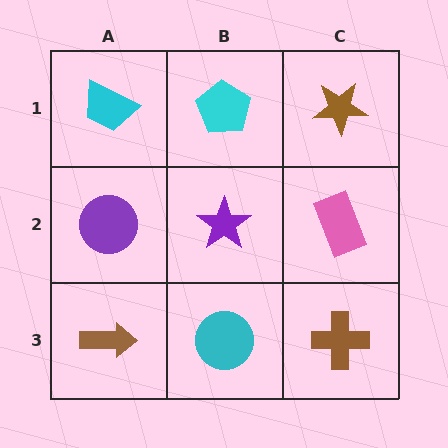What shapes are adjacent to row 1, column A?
A purple circle (row 2, column A), a cyan pentagon (row 1, column B).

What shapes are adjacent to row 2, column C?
A brown star (row 1, column C), a brown cross (row 3, column C), a purple star (row 2, column B).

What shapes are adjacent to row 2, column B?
A cyan pentagon (row 1, column B), a cyan circle (row 3, column B), a purple circle (row 2, column A), a pink rectangle (row 2, column C).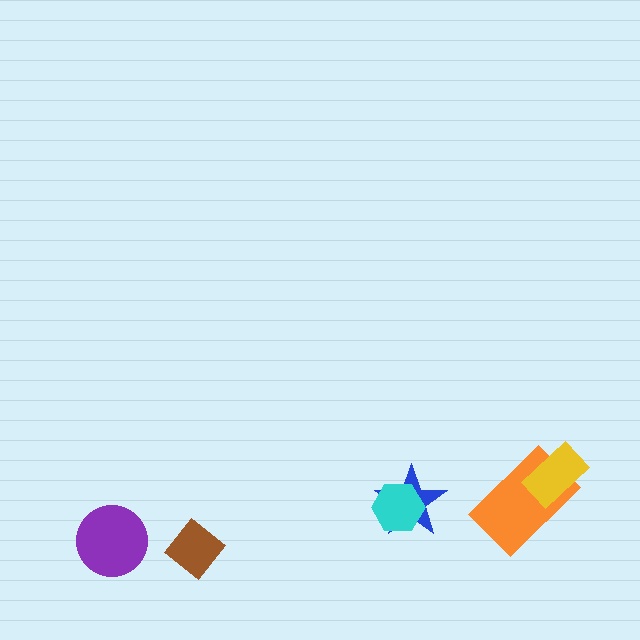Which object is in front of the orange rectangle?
The yellow rectangle is in front of the orange rectangle.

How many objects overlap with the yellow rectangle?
1 object overlaps with the yellow rectangle.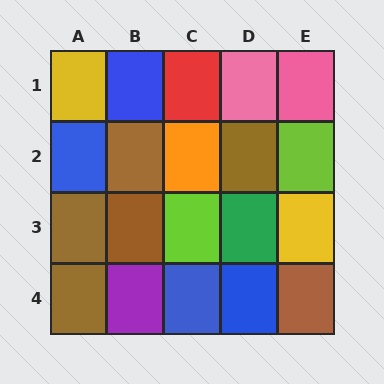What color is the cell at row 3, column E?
Yellow.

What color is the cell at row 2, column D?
Brown.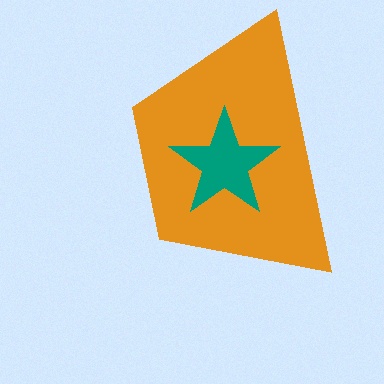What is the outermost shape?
The orange trapezoid.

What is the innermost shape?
The teal star.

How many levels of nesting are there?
2.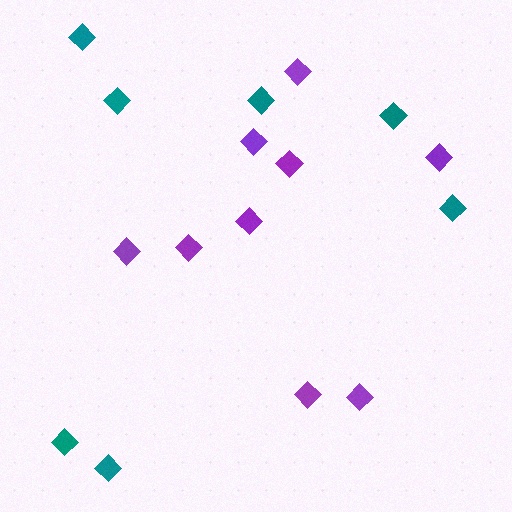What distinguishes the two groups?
There are 2 groups: one group of purple diamonds (9) and one group of teal diamonds (7).